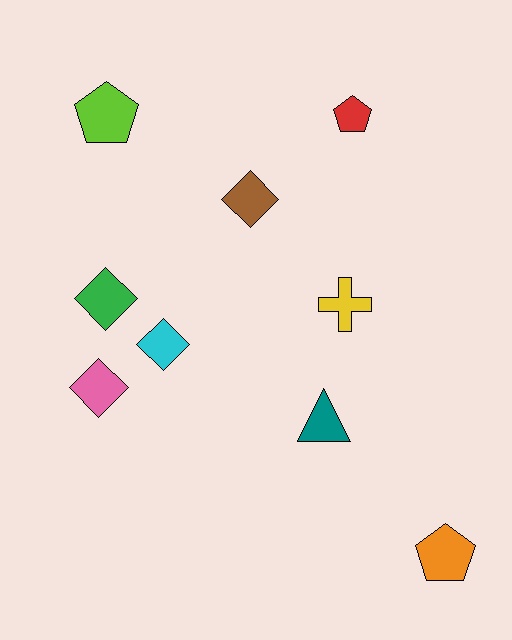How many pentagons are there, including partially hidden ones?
There are 3 pentagons.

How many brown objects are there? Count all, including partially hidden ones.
There is 1 brown object.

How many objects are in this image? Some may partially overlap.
There are 9 objects.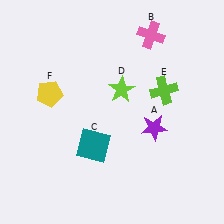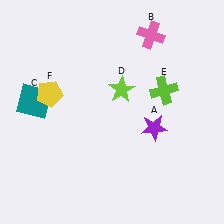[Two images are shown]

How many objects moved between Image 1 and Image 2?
1 object moved between the two images.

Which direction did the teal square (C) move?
The teal square (C) moved left.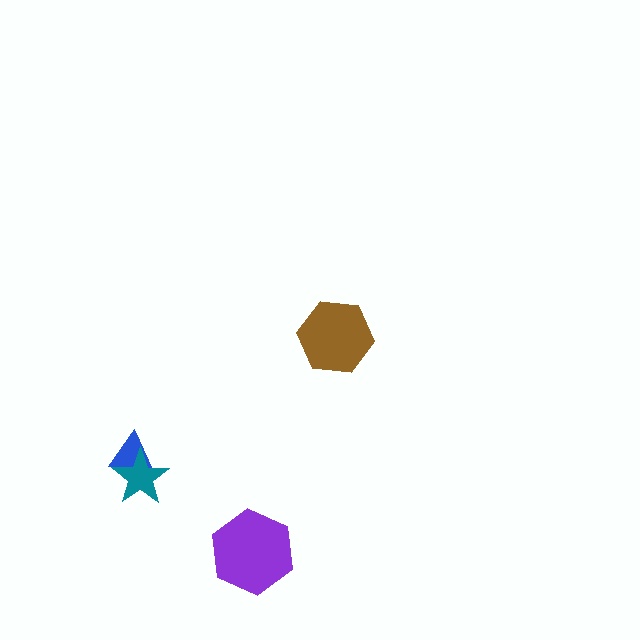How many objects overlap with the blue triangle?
1 object overlaps with the blue triangle.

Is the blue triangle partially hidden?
Yes, it is partially covered by another shape.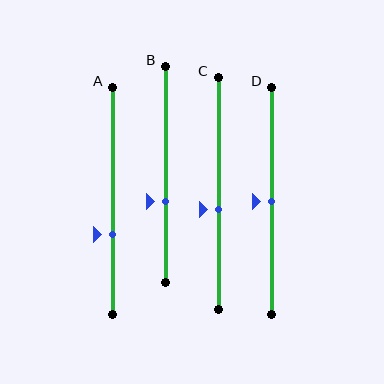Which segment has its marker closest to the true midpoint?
Segment D has its marker closest to the true midpoint.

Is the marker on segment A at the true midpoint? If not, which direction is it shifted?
No, the marker on segment A is shifted downward by about 15% of the segment length.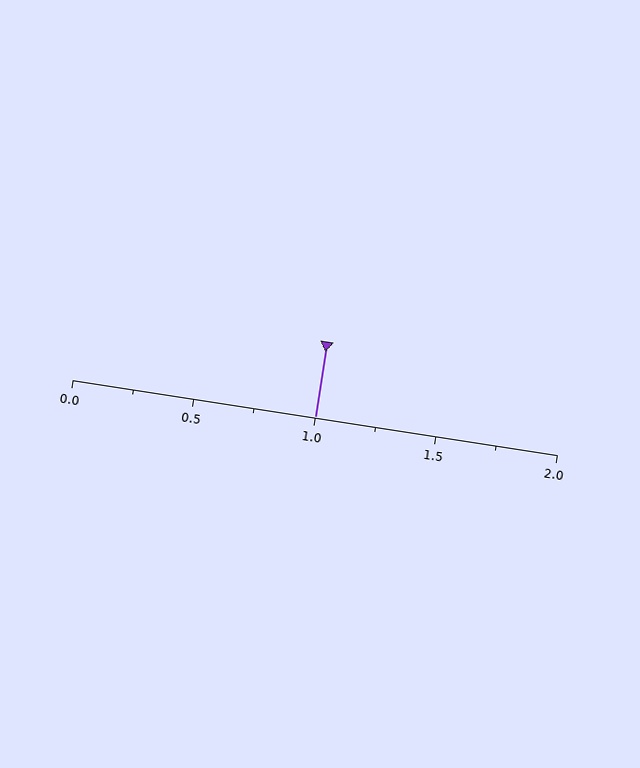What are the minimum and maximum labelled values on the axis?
The axis runs from 0.0 to 2.0.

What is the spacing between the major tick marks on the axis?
The major ticks are spaced 0.5 apart.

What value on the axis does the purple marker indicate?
The marker indicates approximately 1.